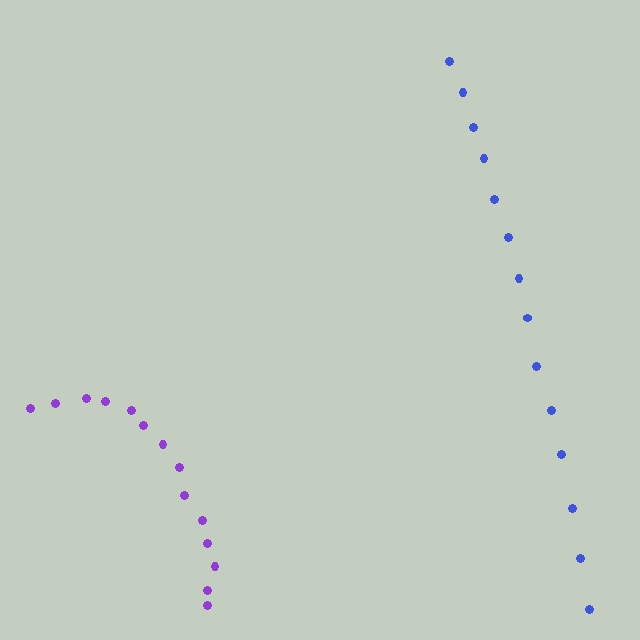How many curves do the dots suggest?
There are 2 distinct paths.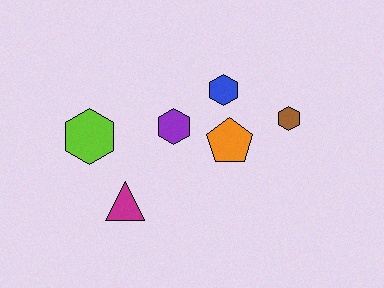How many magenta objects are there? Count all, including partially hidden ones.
There is 1 magenta object.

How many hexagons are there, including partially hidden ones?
There are 4 hexagons.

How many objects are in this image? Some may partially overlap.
There are 6 objects.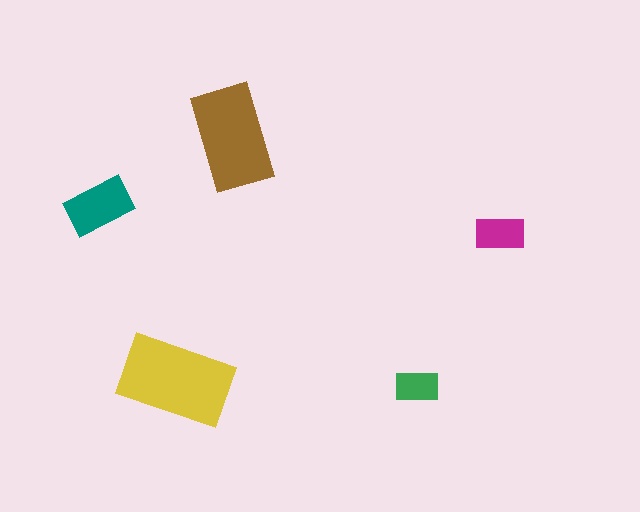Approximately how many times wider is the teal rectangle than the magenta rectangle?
About 1.5 times wider.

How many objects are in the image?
There are 5 objects in the image.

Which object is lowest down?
The green rectangle is bottommost.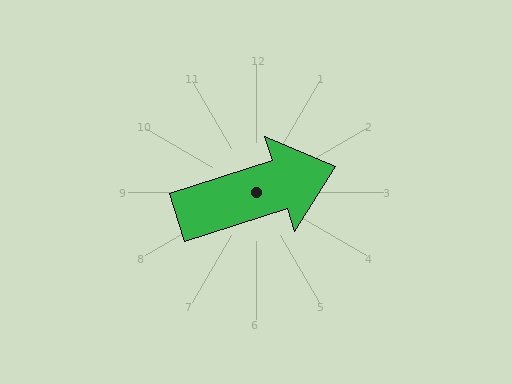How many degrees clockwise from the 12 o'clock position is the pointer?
Approximately 72 degrees.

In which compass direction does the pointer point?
East.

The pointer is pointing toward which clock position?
Roughly 2 o'clock.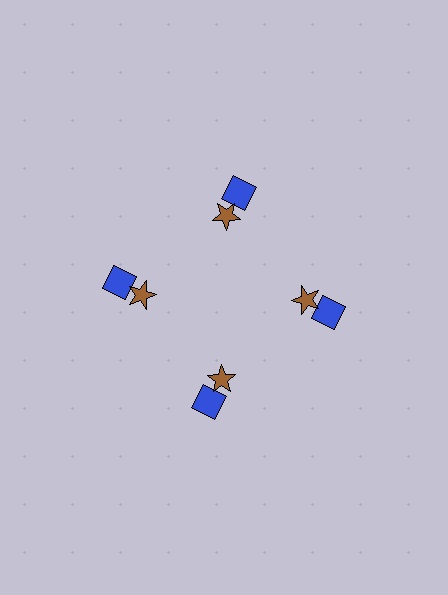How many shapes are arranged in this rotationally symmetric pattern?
There are 8 shapes, arranged in 4 groups of 2.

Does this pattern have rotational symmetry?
Yes, this pattern has 4-fold rotational symmetry. It looks the same after rotating 90 degrees around the center.